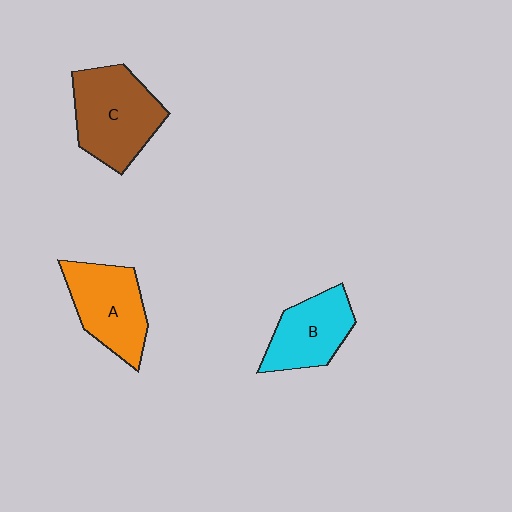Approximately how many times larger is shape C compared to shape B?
Approximately 1.4 times.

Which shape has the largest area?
Shape C (brown).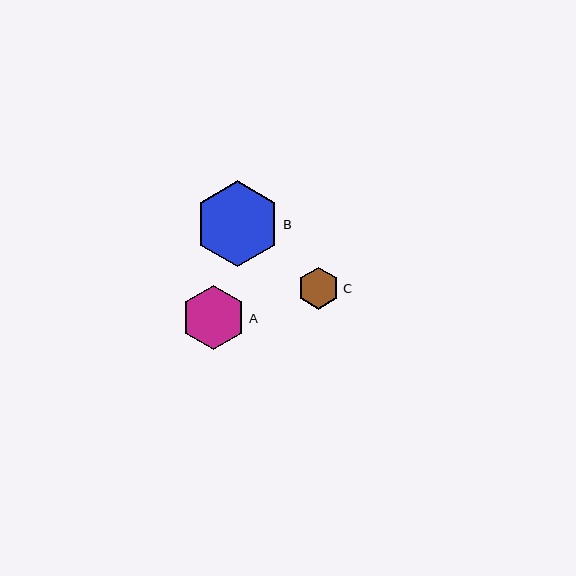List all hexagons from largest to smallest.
From largest to smallest: B, A, C.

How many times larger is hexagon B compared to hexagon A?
Hexagon B is approximately 1.3 times the size of hexagon A.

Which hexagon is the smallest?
Hexagon C is the smallest with a size of approximately 42 pixels.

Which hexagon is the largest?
Hexagon B is the largest with a size of approximately 86 pixels.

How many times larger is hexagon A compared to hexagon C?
Hexagon A is approximately 1.5 times the size of hexagon C.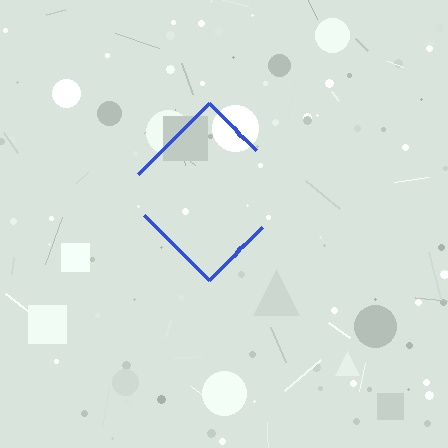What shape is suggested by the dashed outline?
The dashed outline suggests a diamond.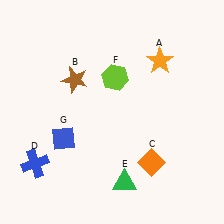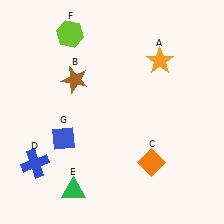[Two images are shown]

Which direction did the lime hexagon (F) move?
The lime hexagon (F) moved left.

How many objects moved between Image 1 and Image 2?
2 objects moved between the two images.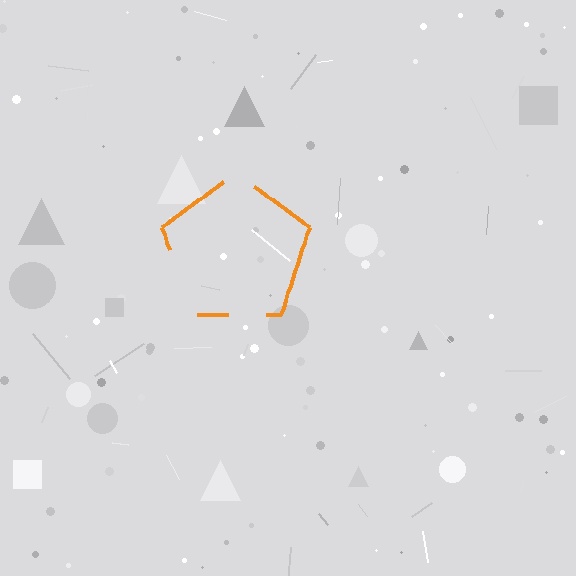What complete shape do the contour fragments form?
The contour fragments form a pentagon.